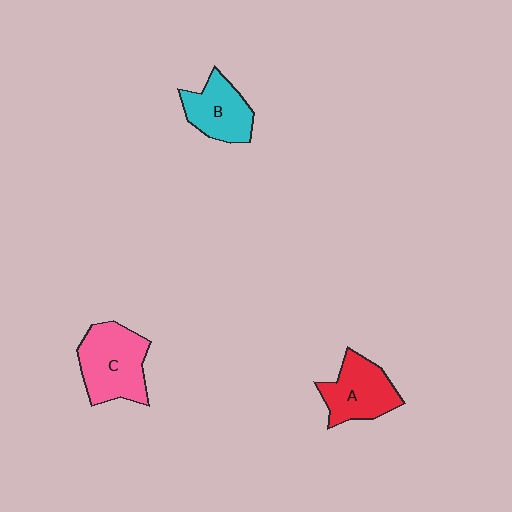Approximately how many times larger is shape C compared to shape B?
Approximately 1.4 times.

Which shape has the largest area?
Shape C (pink).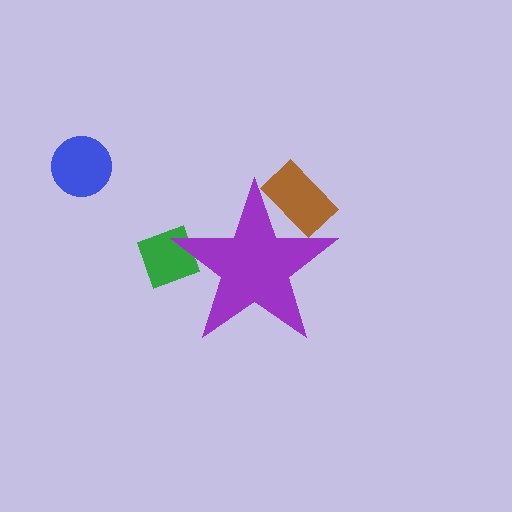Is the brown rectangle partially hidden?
Yes, the brown rectangle is partially hidden behind the purple star.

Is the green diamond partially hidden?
Yes, the green diamond is partially hidden behind the purple star.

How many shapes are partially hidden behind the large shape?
2 shapes are partially hidden.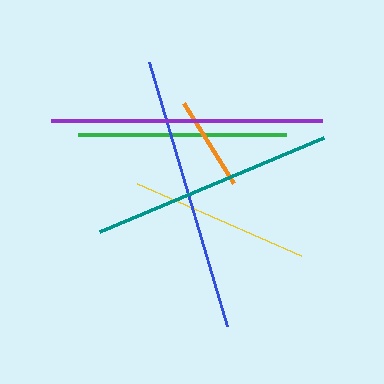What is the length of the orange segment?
The orange segment is approximately 94 pixels long.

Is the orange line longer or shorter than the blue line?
The blue line is longer than the orange line.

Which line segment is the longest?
The blue line is the longest at approximately 275 pixels.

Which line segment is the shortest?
The orange line is the shortest at approximately 94 pixels.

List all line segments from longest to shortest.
From longest to shortest: blue, purple, teal, green, yellow, orange.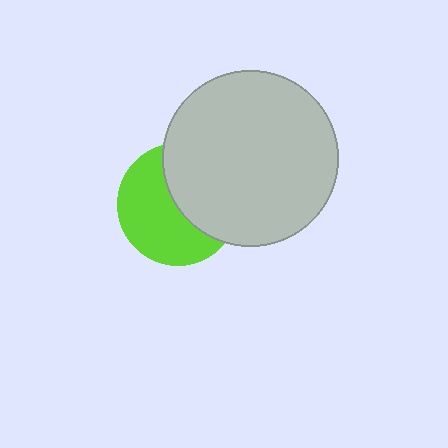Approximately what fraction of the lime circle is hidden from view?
Roughly 45% of the lime circle is hidden behind the light gray circle.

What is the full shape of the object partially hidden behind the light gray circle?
The partially hidden object is a lime circle.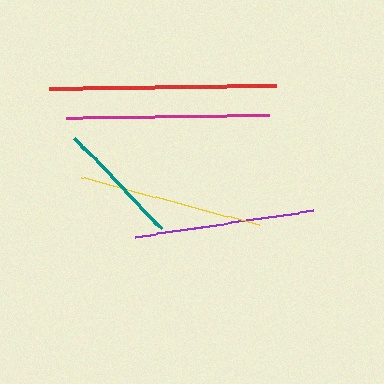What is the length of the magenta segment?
The magenta segment is approximately 203 pixels long.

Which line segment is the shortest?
The teal line is the shortest at approximately 126 pixels.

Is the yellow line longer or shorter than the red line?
The red line is longer than the yellow line.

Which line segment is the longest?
The red line is the longest at approximately 227 pixels.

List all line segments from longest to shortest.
From longest to shortest: red, magenta, yellow, purple, teal.